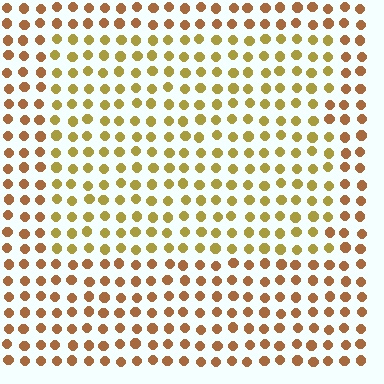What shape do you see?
I see a rectangle.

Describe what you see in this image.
The image is filled with small brown elements in a uniform arrangement. A rectangle-shaped region is visible where the elements are tinted to a slightly different hue, forming a subtle color boundary.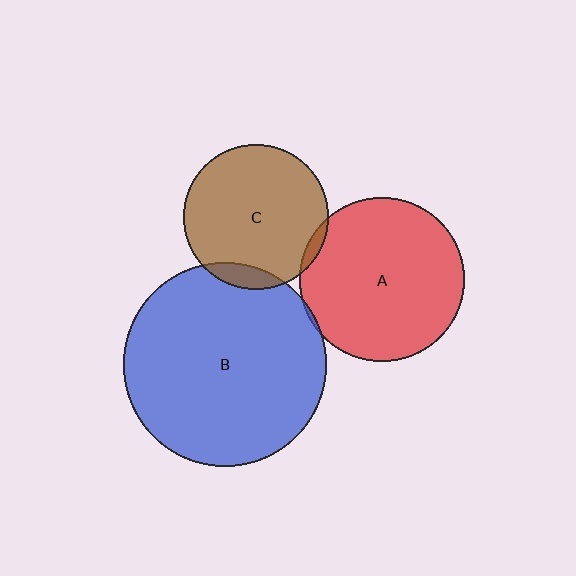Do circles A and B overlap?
Yes.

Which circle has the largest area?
Circle B (blue).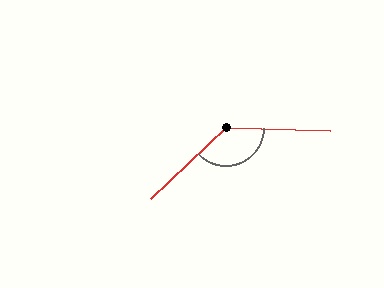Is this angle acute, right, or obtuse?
It is obtuse.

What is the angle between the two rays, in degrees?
Approximately 135 degrees.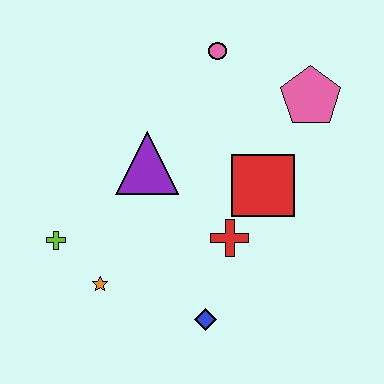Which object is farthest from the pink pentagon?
The lime cross is farthest from the pink pentagon.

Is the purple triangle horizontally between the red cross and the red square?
No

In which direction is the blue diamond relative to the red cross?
The blue diamond is below the red cross.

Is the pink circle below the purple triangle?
No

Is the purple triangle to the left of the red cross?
Yes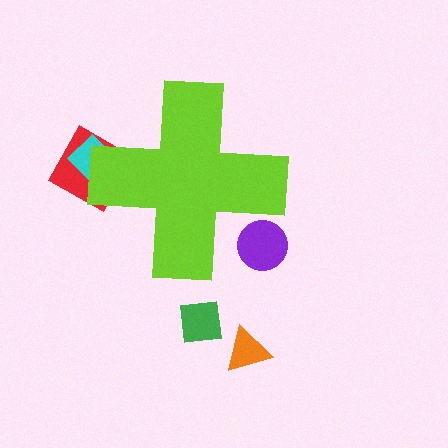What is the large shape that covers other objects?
A lime cross.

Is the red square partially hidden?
Yes, the red square is partially hidden behind the lime cross.